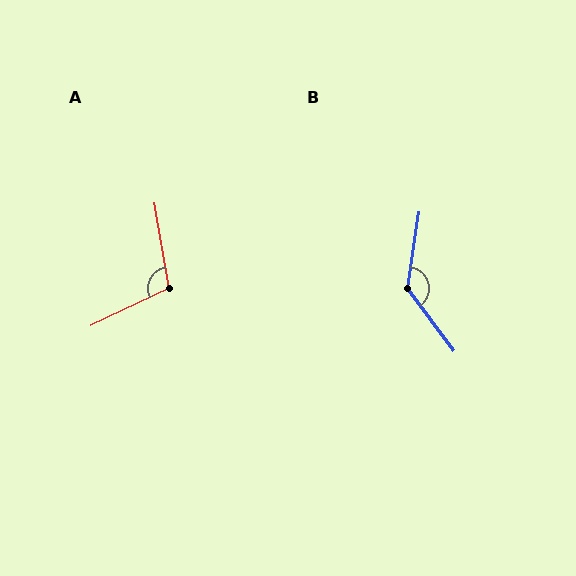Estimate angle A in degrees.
Approximately 106 degrees.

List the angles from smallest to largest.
A (106°), B (135°).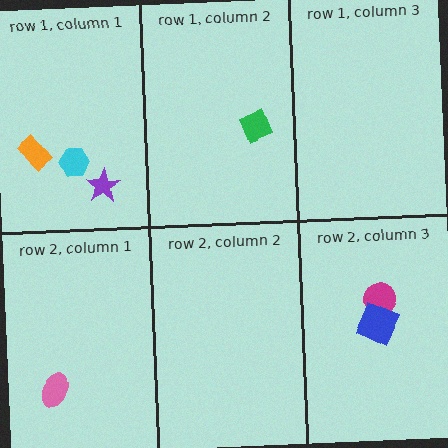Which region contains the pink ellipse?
The row 2, column 1 region.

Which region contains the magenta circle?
The row 2, column 3 region.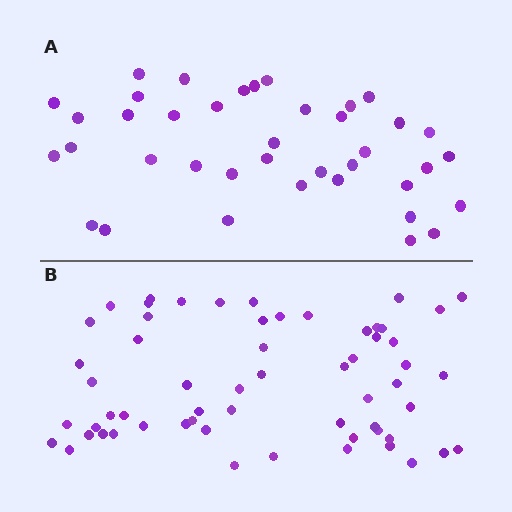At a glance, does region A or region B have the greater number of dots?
Region B (the bottom region) has more dots.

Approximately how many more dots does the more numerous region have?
Region B has approximately 20 more dots than region A.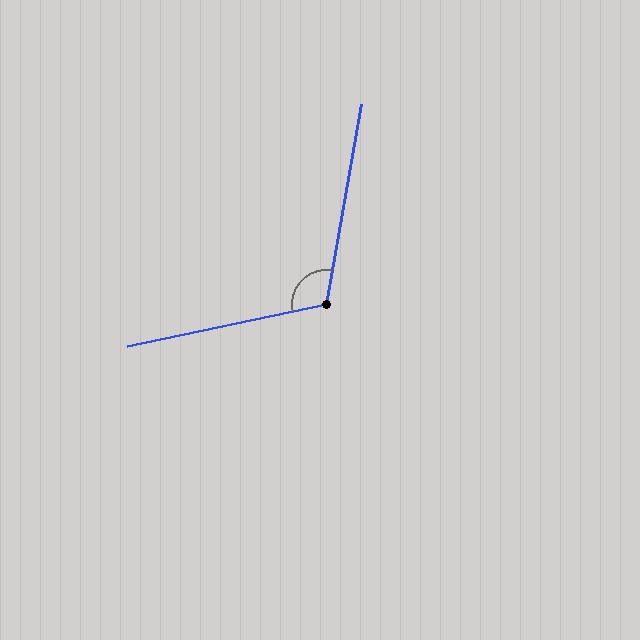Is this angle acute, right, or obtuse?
It is obtuse.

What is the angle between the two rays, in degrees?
Approximately 112 degrees.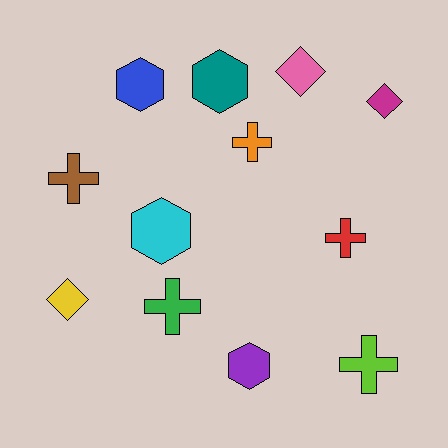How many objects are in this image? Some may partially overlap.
There are 12 objects.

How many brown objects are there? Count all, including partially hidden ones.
There is 1 brown object.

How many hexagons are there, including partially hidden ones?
There are 4 hexagons.